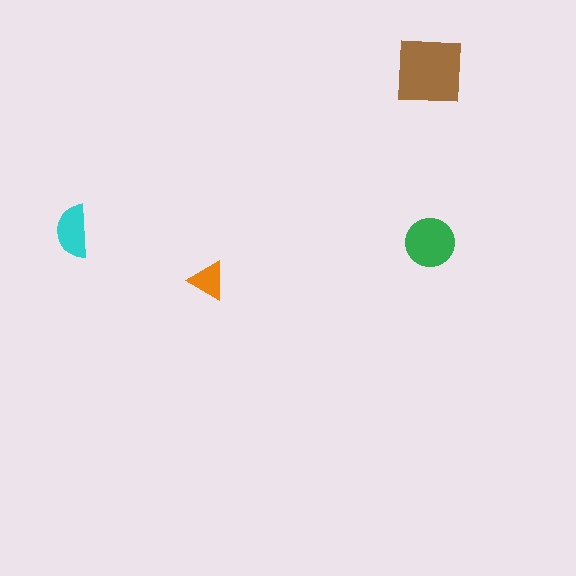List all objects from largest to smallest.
The brown square, the green circle, the cyan semicircle, the orange triangle.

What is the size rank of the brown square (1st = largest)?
1st.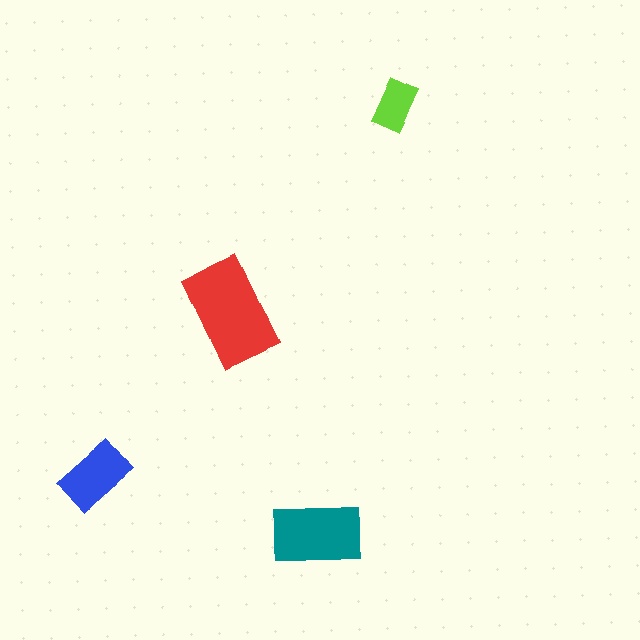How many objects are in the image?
There are 4 objects in the image.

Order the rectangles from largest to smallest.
the red one, the teal one, the blue one, the lime one.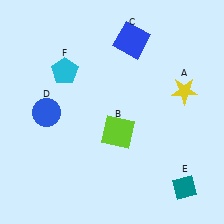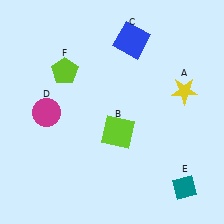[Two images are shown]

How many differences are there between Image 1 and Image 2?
There are 2 differences between the two images.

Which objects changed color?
D changed from blue to magenta. F changed from cyan to lime.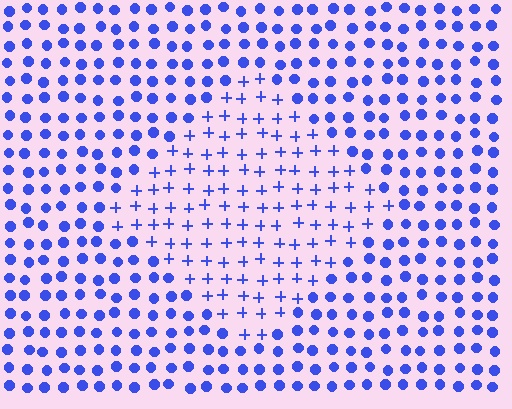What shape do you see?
I see a diamond.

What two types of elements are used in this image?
The image uses plus signs inside the diamond region and circles outside it.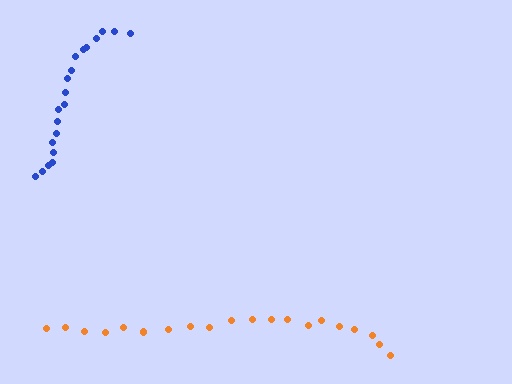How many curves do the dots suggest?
There are 2 distinct paths.